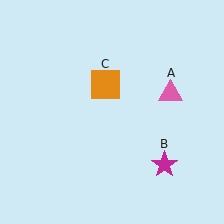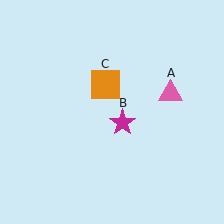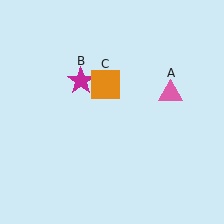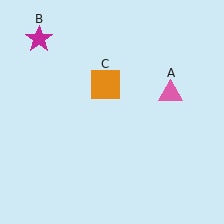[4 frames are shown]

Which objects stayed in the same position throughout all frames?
Pink triangle (object A) and orange square (object C) remained stationary.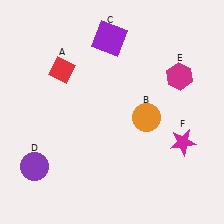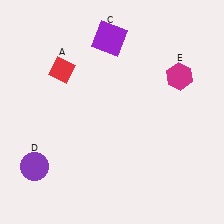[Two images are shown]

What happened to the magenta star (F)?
The magenta star (F) was removed in Image 2. It was in the bottom-right area of Image 1.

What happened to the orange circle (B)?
The orange circle (B) was removed in Image 2. It was in the bottom-right area of Image 1.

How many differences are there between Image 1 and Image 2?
There are 2 differences between the two images.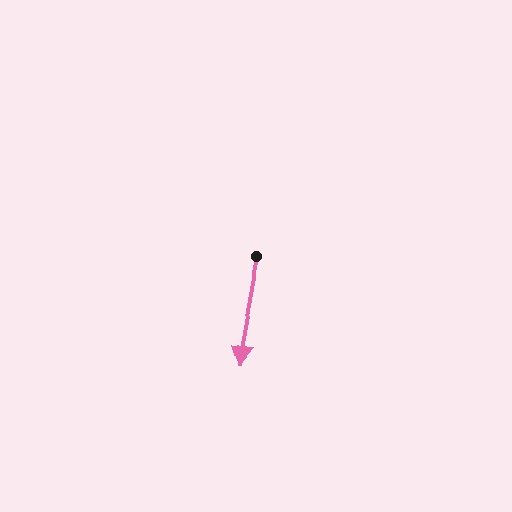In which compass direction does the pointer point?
South.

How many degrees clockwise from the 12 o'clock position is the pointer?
Approximately 190 degrees.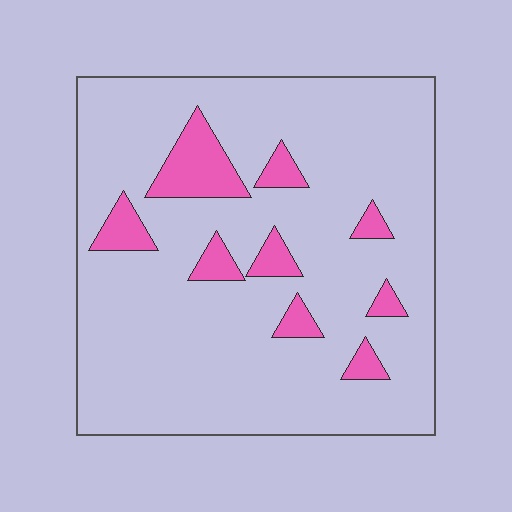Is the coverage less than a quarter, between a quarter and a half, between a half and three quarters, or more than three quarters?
Less than a quarter.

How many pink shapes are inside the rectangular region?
9.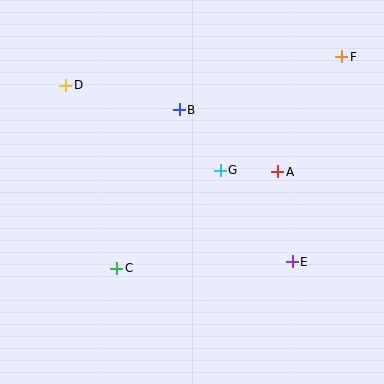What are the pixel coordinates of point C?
Point C is at (117, 268).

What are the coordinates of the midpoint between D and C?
The midpoint between D and C is at (91, 177).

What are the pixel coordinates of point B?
Point B is at (179, 110).